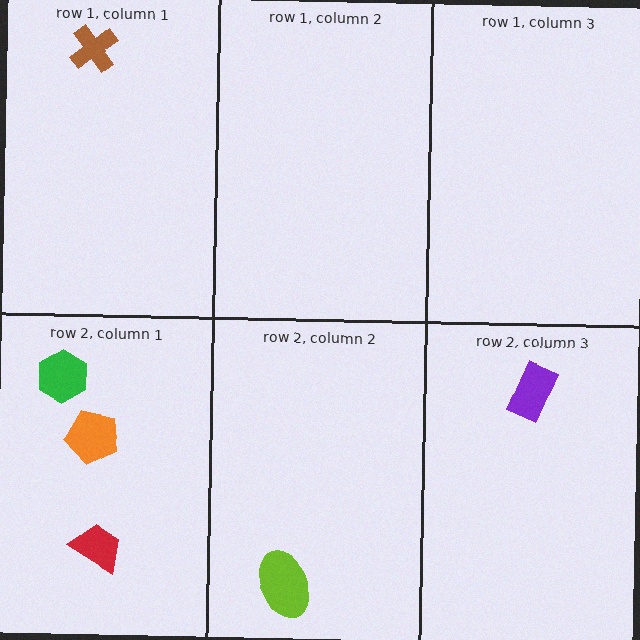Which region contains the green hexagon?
The row 2, column 1 region.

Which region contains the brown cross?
The row 1, column 1 region.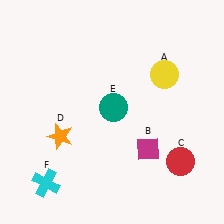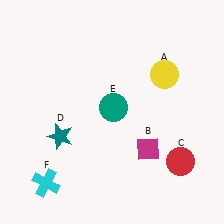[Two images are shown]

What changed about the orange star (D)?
In Image 1, D is orange. In Image 2, it changed to teal.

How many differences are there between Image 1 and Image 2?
There is 1 difference between the two images.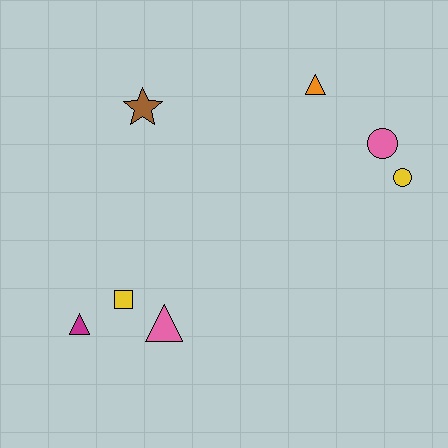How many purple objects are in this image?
There are no purple objects.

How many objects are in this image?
There are 7 objects.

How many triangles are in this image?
There are 3 triangles.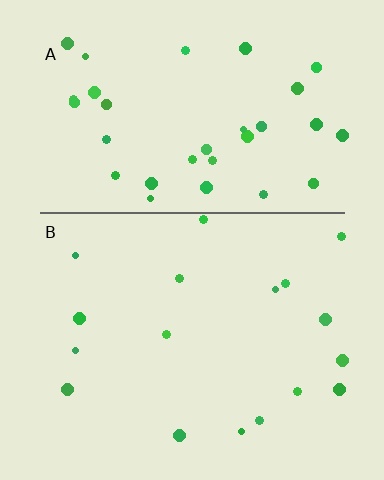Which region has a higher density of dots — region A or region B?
A (the top).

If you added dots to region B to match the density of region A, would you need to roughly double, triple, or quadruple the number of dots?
Approximately double.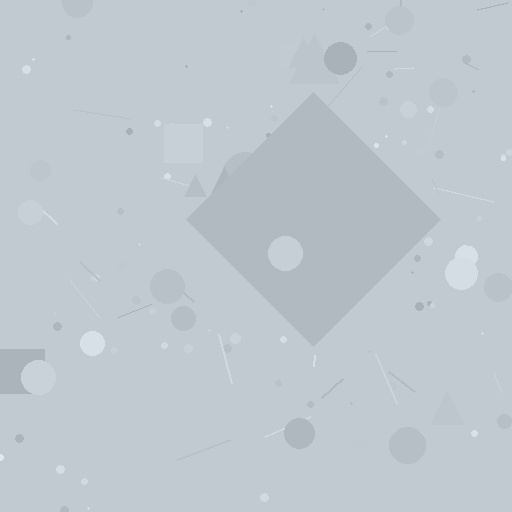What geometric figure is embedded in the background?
A diamond is embedded in the background.